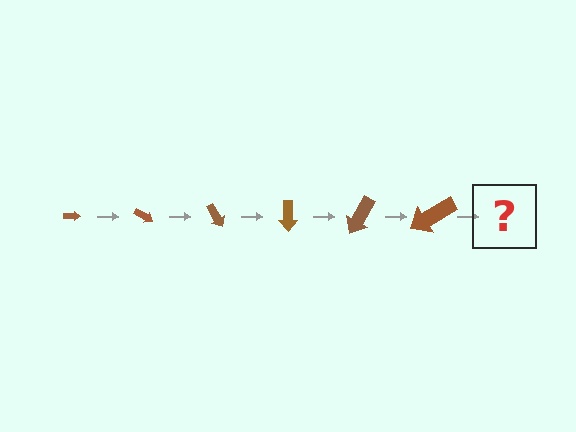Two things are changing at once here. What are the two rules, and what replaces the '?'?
The two rules are that the arrow grows larger each step and it rotates 30 degrees each step. The '?' should be an arrow, larger than the previous one and rotated 180 degrees from the start.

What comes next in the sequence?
The next element should be an arrow, larger than the previous one and rotated 180 degrees from the start.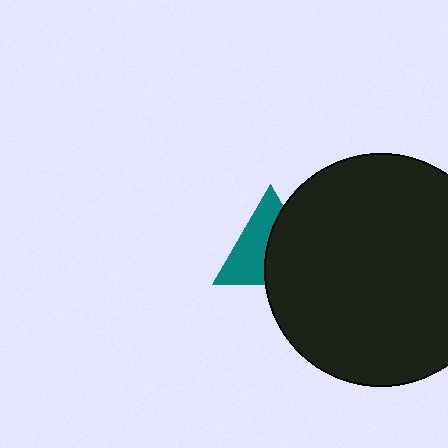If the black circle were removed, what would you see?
You would see the complete teal triangle.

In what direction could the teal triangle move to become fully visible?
The teal triangle could move left. That would shift it out from behind the black circle entirely.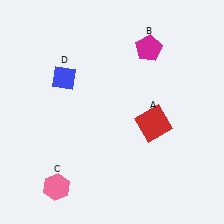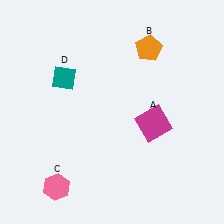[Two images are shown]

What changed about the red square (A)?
In Image 1, A is red. In Image 2, it changed to magenta.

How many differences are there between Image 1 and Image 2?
There are 3 differences between the two images.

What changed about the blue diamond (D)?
In Image 1, D is blue. In Image 2, it changed to teal.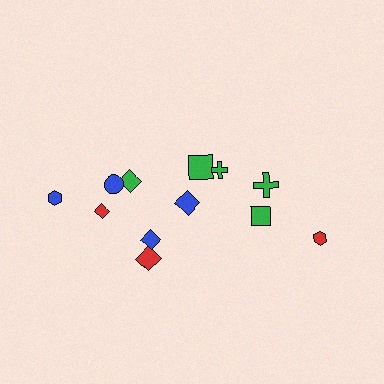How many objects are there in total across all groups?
There are 12 objects.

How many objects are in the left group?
There are 8 objects.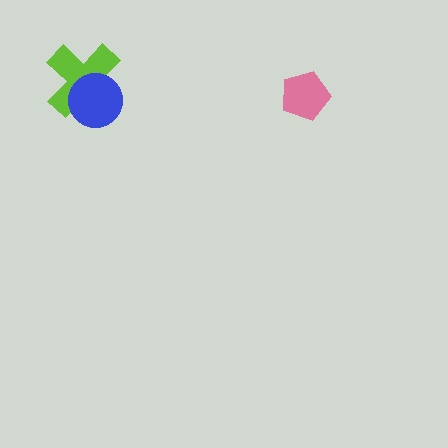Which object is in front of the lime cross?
The blue circle is in front of the lime cross.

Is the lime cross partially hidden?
Yes, it is partially covered by another shape.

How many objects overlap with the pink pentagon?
0 objects overlap with the pink pentagon.